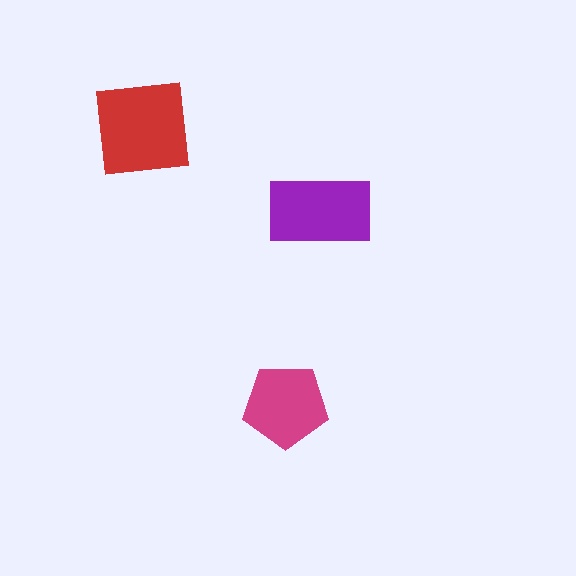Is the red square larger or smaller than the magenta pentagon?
Larger.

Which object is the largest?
The red square.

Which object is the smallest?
The magenta pentagon.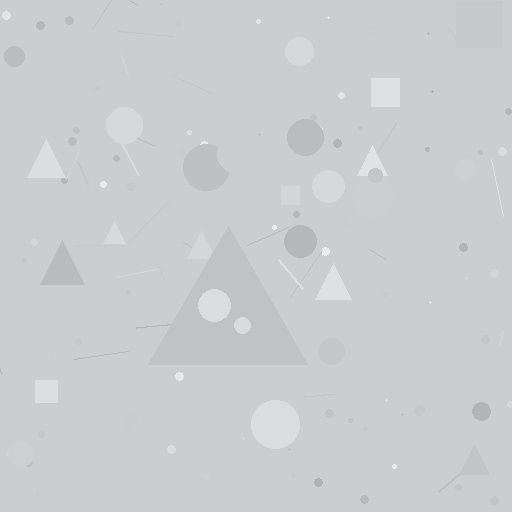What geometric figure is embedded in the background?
A triangle is embedded in the background.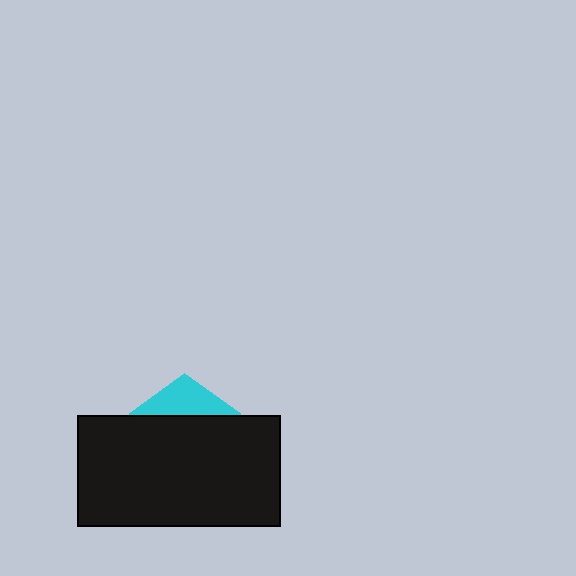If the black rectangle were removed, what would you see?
You would see the complete cyan pentagon.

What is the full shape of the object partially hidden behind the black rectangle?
The partially hidden object is a cyan pentagon.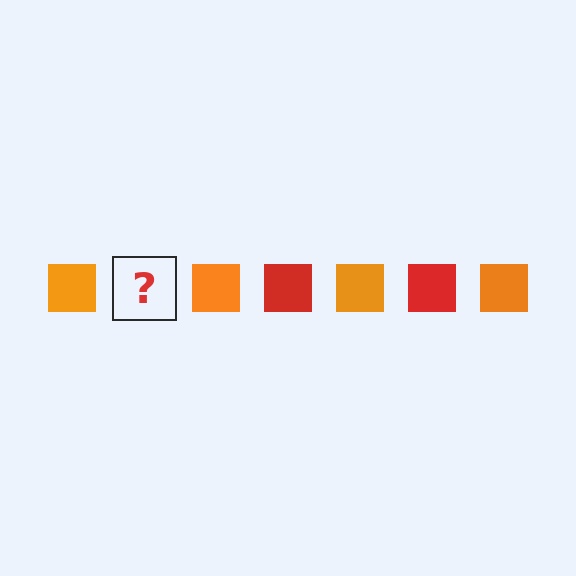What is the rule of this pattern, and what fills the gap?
The rule is that the pattern cycles through orange, red squares. The gap should be filled with a red square.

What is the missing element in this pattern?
The missing element is a red square.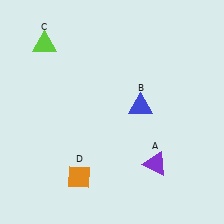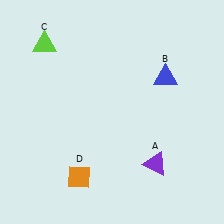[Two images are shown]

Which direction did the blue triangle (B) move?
The blue triangle (B) moved up.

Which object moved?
The blue triangle (B) moved up.